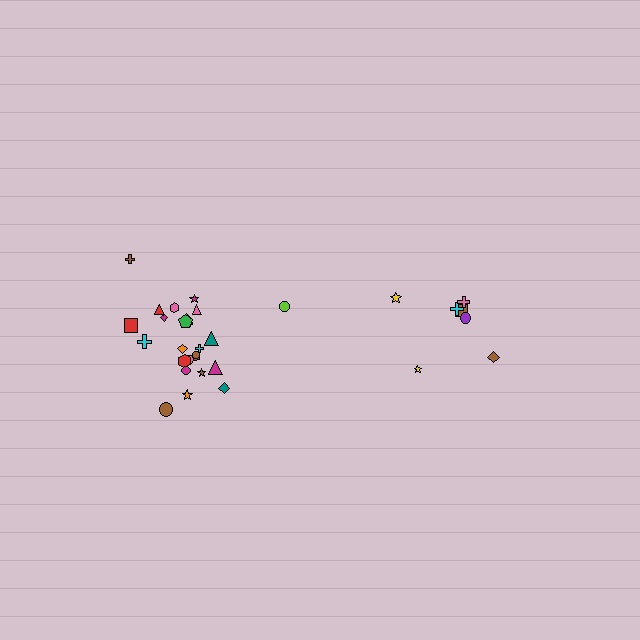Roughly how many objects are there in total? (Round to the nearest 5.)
Roughly 30 objects in total.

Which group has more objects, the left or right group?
The left group.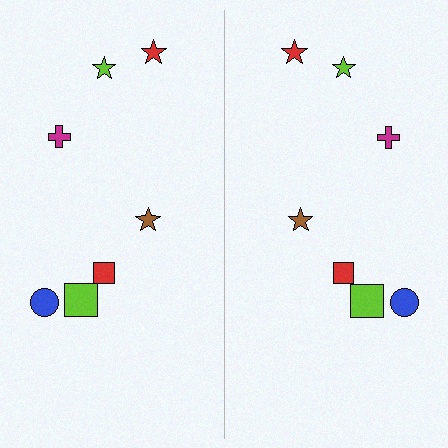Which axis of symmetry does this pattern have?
The pattern has a vertical axis of symmetry running through the center of the image.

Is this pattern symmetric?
Yes, this pattern has bilateral (reflection) symmetry.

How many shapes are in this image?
There are 14 shapes in this image.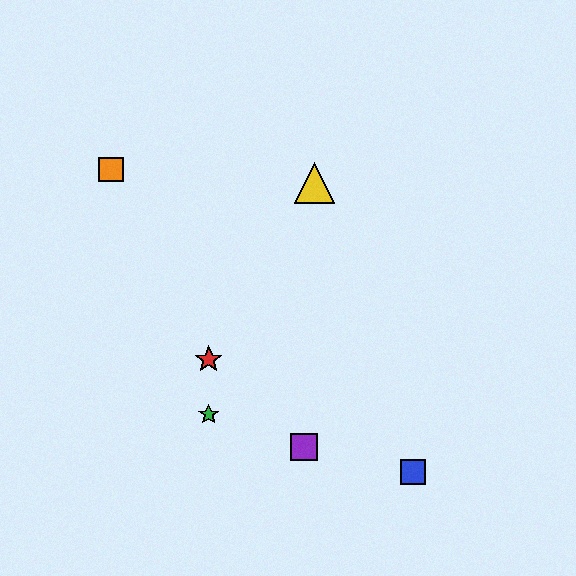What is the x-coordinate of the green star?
The green star is at x≈209.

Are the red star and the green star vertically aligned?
Yes, both are at x≈209.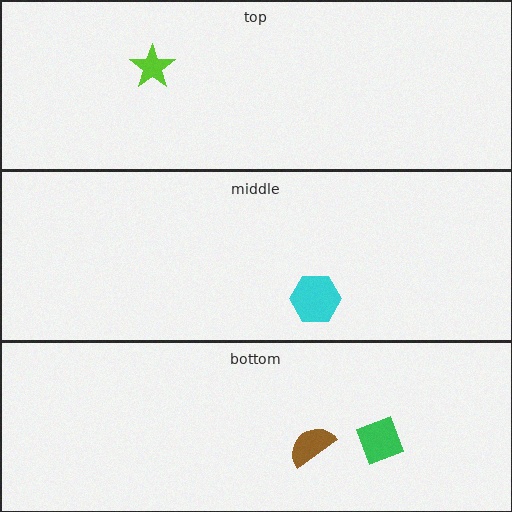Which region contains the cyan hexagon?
The middle region.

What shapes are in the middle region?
The cyan hexagon.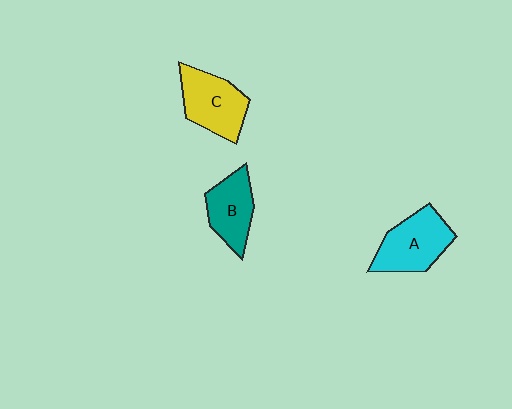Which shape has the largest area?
Shape A (cyan).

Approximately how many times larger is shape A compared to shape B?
Approximately 1.2 times.